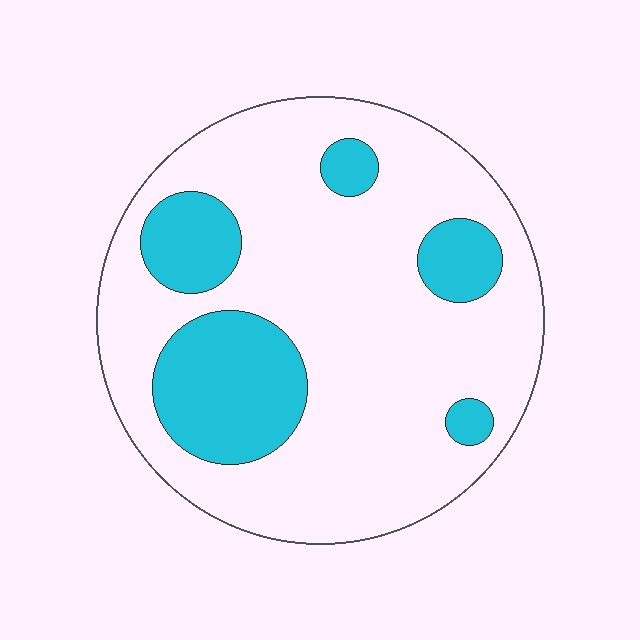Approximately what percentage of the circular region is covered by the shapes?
Approximately 25%.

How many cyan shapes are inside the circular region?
5.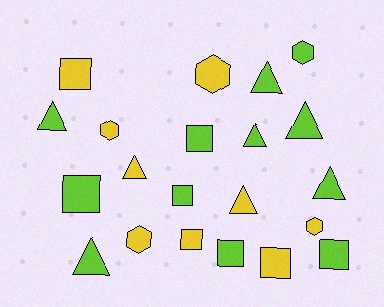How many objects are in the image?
There are 21 objects.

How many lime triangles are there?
There are 6 lime triangles.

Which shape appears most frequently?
Square, with 8 objects.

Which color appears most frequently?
Lime, with 12 objects.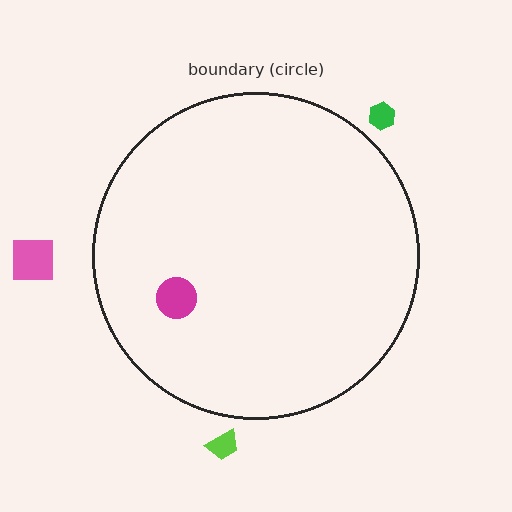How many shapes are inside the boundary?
1 inside, 3 outside.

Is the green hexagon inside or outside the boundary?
Outside.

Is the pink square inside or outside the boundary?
Outside.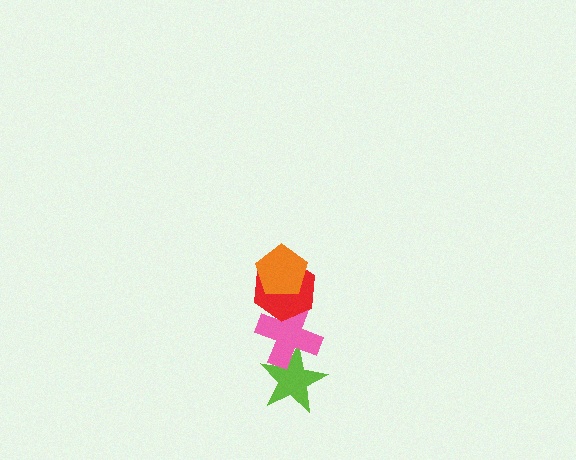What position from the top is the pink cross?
The pink cross is 3rd from the top.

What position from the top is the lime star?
The lime star is 4th from the top.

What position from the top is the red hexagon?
The red hexagon is 2nd from the top.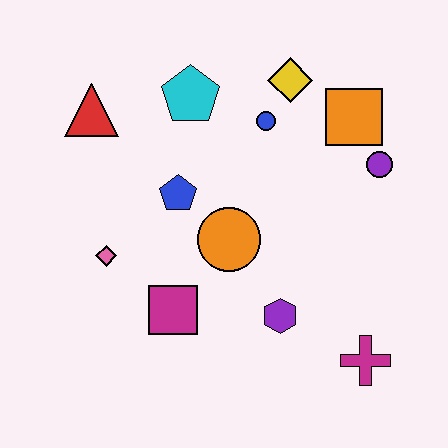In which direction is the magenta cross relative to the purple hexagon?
The magenta cross is to the right of the purple hexagon.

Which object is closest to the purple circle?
The orange square is closest to the purple circle.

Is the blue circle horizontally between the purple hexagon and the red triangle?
Yes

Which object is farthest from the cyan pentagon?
The magenta cross is farthest from the cyan pentagon.